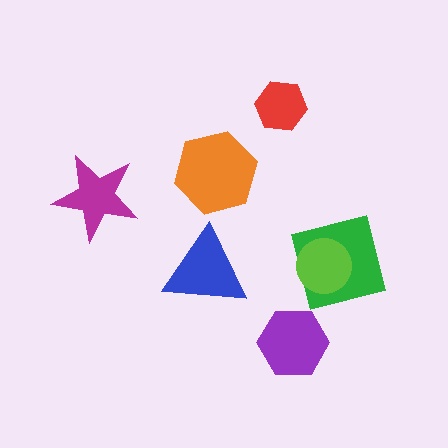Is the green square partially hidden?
Yes, it is partially covered by another shape.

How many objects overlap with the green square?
1 object overlaps with the green square.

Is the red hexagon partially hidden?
No, no other shape covers it.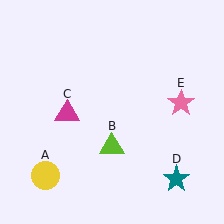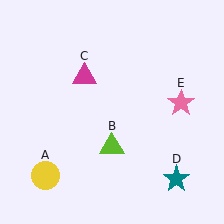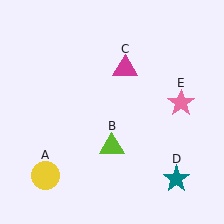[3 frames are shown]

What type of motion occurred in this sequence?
The magenta triangle (object C) rotated clockwise around the center of the scene.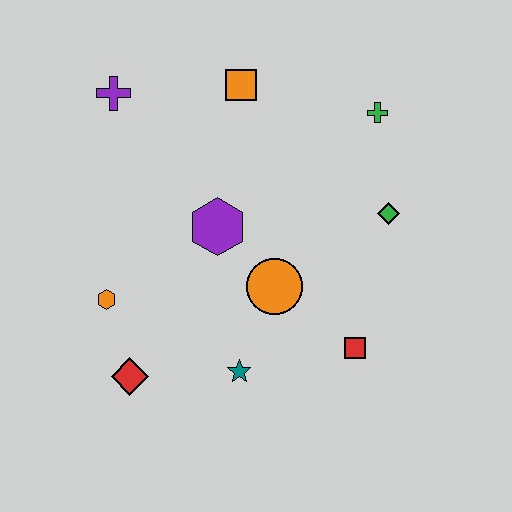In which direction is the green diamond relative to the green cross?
The green diamond is below the green cross.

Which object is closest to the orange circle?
The purple hexagon is closest to the orange circle.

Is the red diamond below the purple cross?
Yes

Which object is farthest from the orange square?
The red diamond is farthest from the orange square.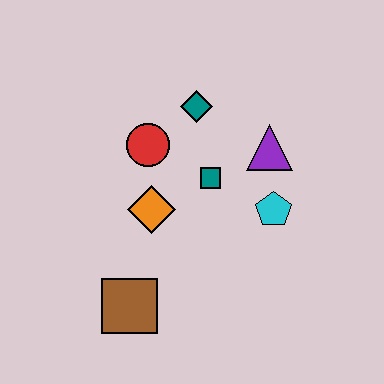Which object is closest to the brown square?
The orange diamond is closest to the brown square.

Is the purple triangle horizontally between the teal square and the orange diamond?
No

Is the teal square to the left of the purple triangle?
Yes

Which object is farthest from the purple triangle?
The brown square is farthest from the purple triangle.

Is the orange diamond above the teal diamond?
No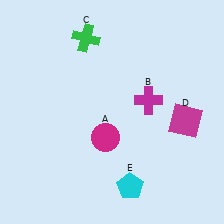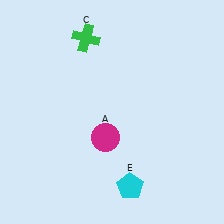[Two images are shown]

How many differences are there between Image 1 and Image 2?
There are 2 differences between the two images.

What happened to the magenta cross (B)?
The magenta cross (B) was removed in Image 2. It was in the top-right area of Image 1.